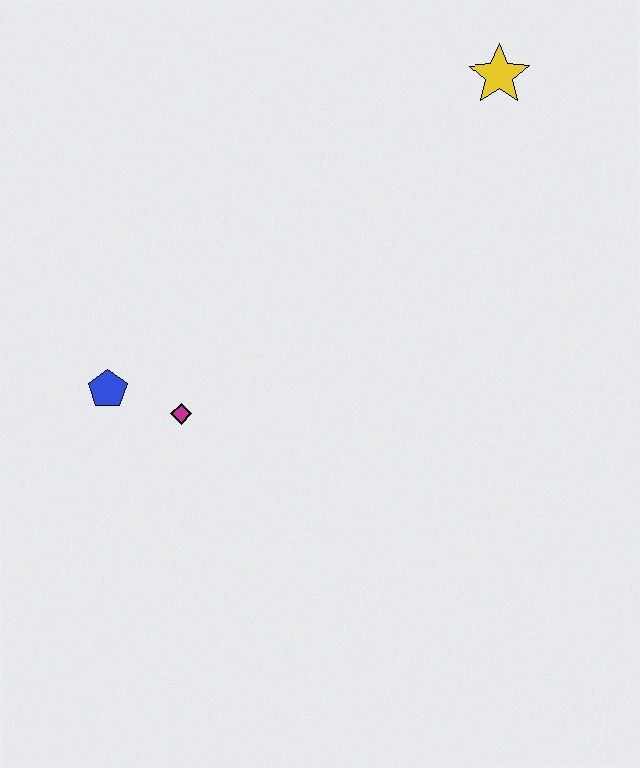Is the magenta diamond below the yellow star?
Yes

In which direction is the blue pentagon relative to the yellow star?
The blue pentagon is to the left of the yellow star.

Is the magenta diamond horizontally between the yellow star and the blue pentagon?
Yes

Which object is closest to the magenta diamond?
The blue pentagon is closest to the magenta diamond.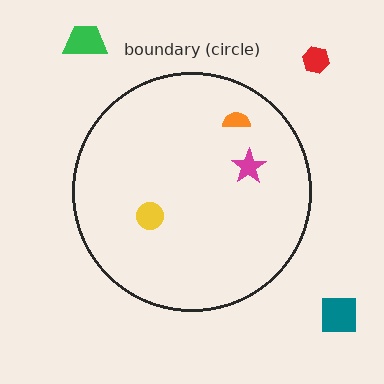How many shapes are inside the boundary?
3 inside, 3 outside.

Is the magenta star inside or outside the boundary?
Inside.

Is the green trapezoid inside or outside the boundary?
Outside.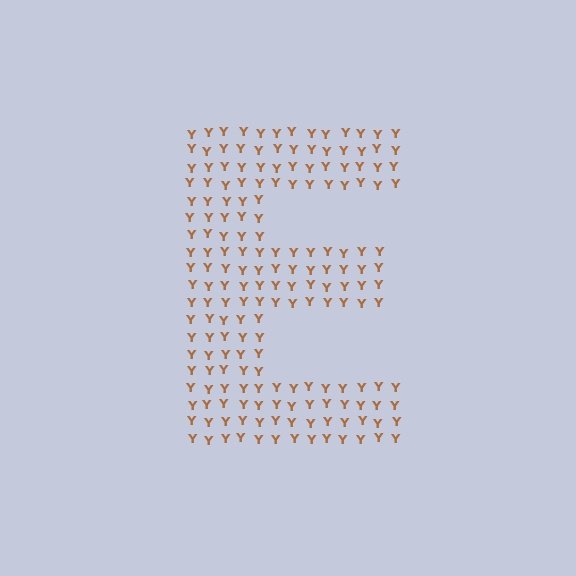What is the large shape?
The large shape is the letter E.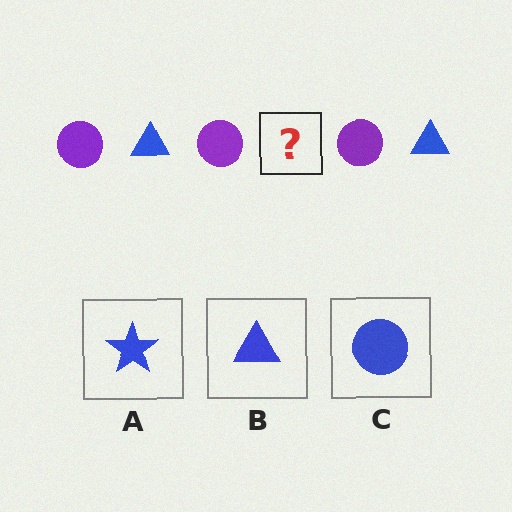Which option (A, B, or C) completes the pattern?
B.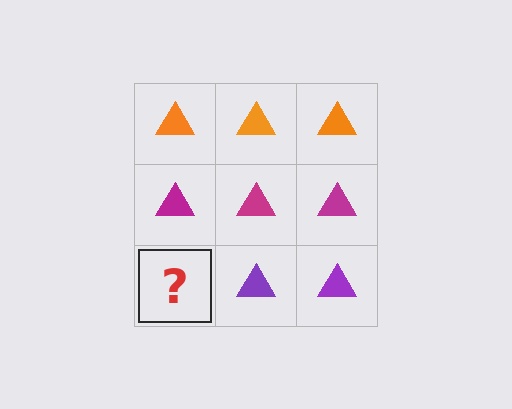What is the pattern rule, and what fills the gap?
The rule is that each row has a consistent color. The gap should be filled with a purple triangle.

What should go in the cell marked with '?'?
The missing cell should contain a purple triangle.